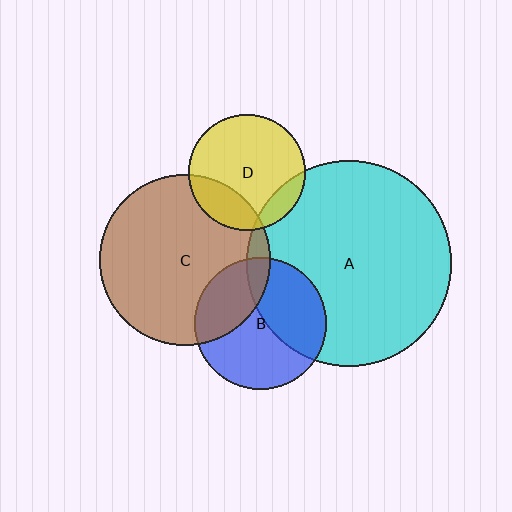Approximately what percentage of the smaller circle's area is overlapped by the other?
Approximately 15%.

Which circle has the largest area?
Circle A (cyan).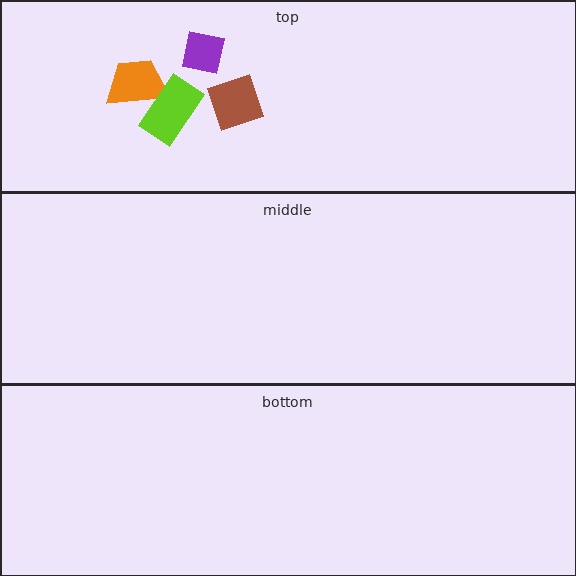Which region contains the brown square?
The top region.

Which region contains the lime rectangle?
The top region.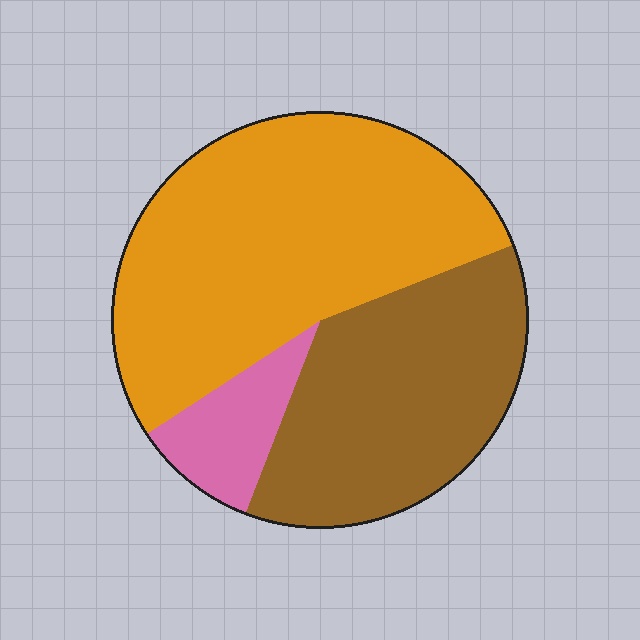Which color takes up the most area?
Orange, at roughly 55%.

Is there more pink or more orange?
Orange.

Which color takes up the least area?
Pink, at roughly 10%.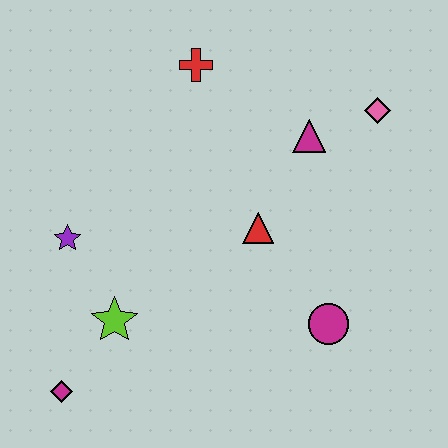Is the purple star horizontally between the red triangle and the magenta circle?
No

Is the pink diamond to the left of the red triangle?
No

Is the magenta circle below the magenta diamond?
No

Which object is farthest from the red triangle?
The magenta diamond is farthest from the red triangle.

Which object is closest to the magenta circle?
The red triangle is closest to the magenta circle.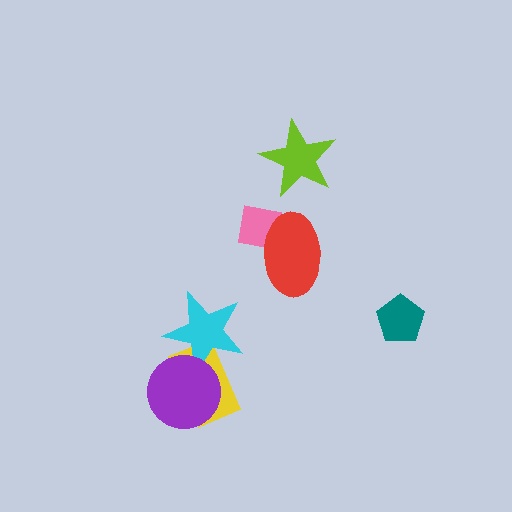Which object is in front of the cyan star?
The purple circle is in front of the cyan star.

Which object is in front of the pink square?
The red ellipse is in front of the pink square.